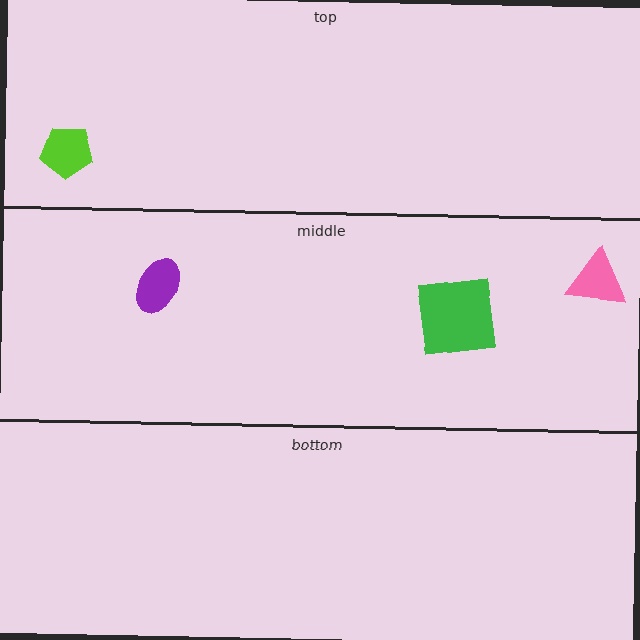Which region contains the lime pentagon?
The top region.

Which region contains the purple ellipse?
The middle region.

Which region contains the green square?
The middle region.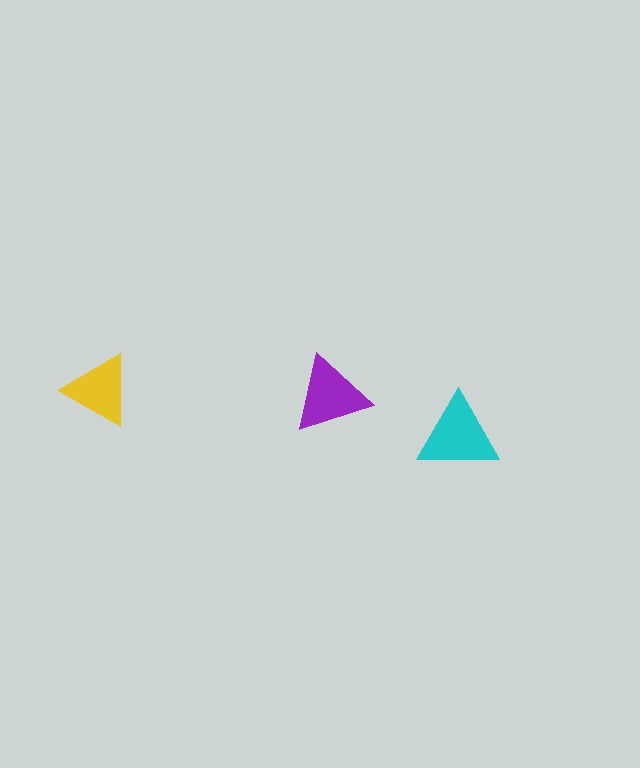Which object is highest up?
The yellow triangle is topmost.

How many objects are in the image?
There are 3 objects in the image.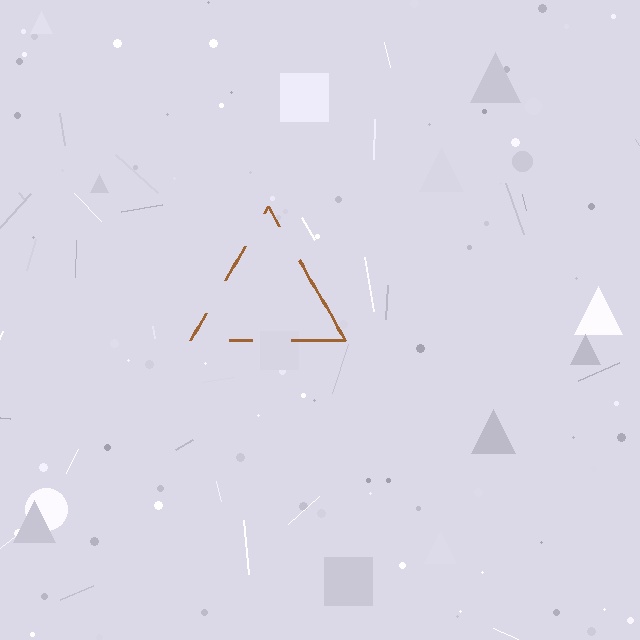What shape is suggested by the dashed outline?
The dashed outline suggests a triangle.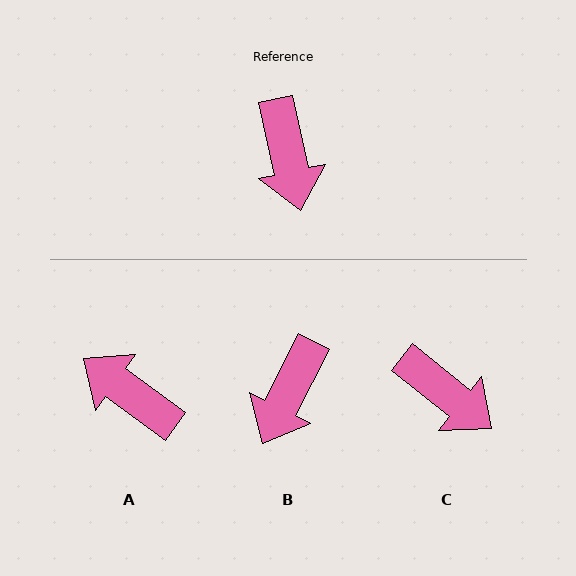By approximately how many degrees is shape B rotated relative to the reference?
Approximately 39 degrees clockwise.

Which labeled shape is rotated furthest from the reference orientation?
A, about 139 degrees away.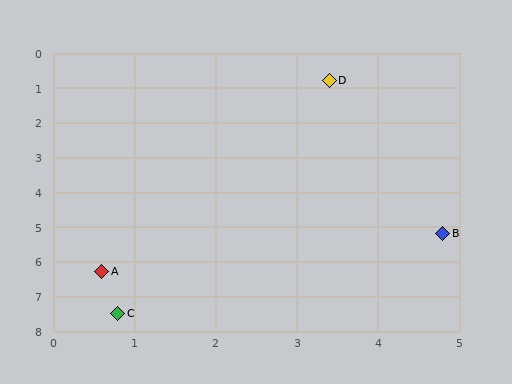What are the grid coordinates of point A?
Point A is at approximately (0.6, 6.3).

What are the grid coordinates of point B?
Point B is at approximately (4.8, 5.2).